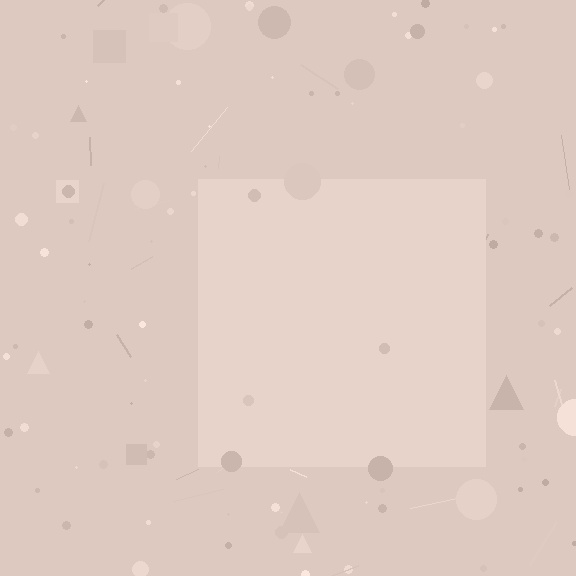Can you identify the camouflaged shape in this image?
The camouflaged shape is a square.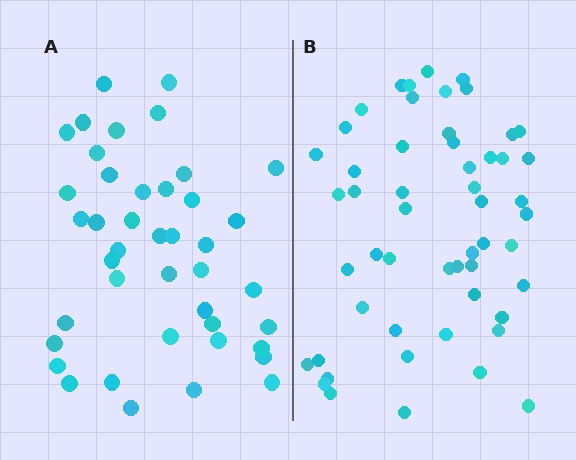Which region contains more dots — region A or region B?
Region B (the right region) has more dots.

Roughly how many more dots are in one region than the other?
Region B has roughly 12 or so more dots than region A.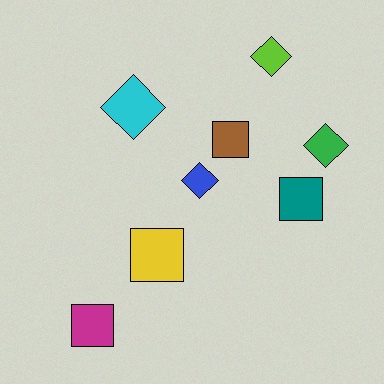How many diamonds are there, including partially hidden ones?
There are 4 diamonds.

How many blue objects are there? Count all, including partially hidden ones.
There is 1 blue object.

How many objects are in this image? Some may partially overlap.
There are 8 objects.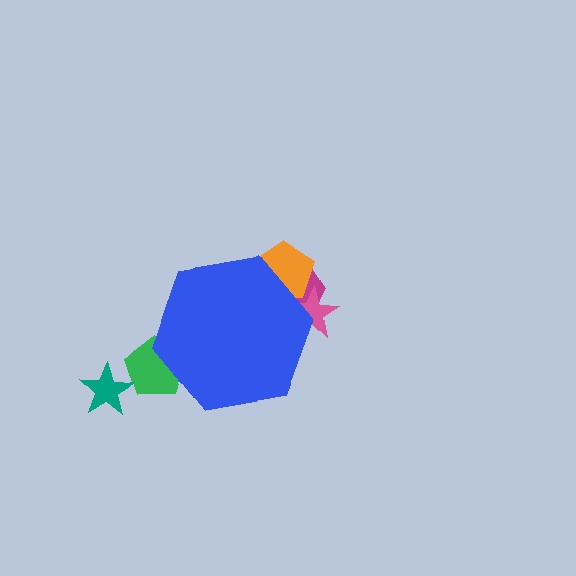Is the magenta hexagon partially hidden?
Yes, the magenta hexagon is partially hidden behind the blue hexagon.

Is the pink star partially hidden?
Yes, the pink star is partially hidden behind the blue hexagon.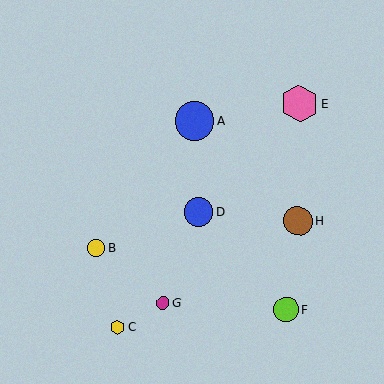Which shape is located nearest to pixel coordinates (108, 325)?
The yellow hexagon (labeled C) at (118, 327) is nearest to that location.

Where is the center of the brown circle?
The center of the brown circle is at (298, 221).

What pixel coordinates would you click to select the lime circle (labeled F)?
Click at (286, 310) to select the lime circle F.